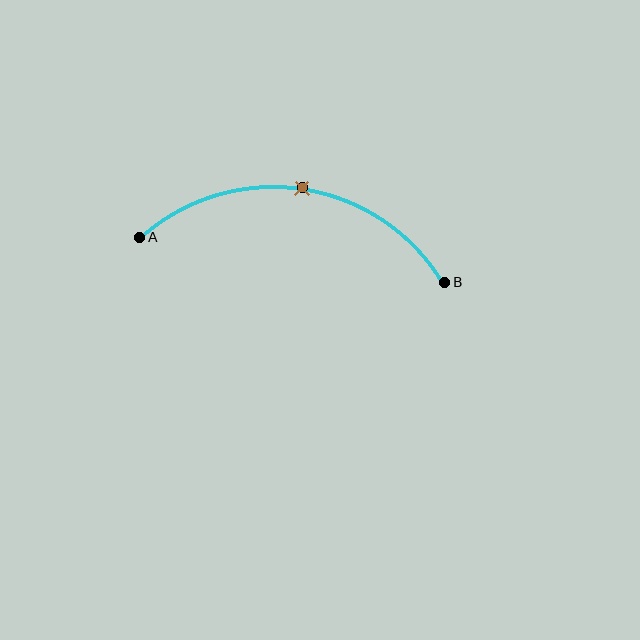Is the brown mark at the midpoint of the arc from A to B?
Yes. The brown mark lies on the arc at equal arc-length from both A and B — it is the arc midpoint.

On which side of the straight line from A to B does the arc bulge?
The arc bulges above the straight line connecting A and B.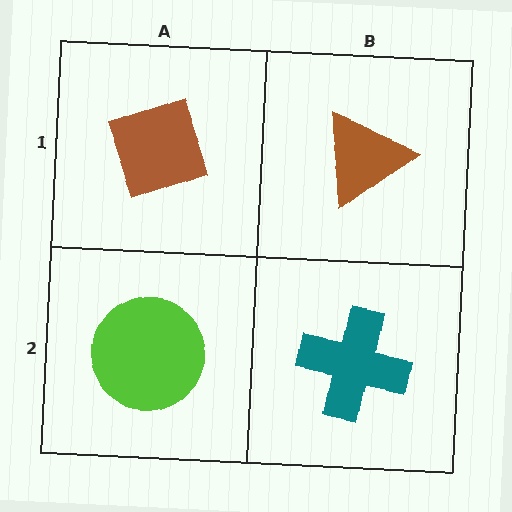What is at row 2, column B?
A teal cross.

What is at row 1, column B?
A brown triangle.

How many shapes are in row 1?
2 shapes.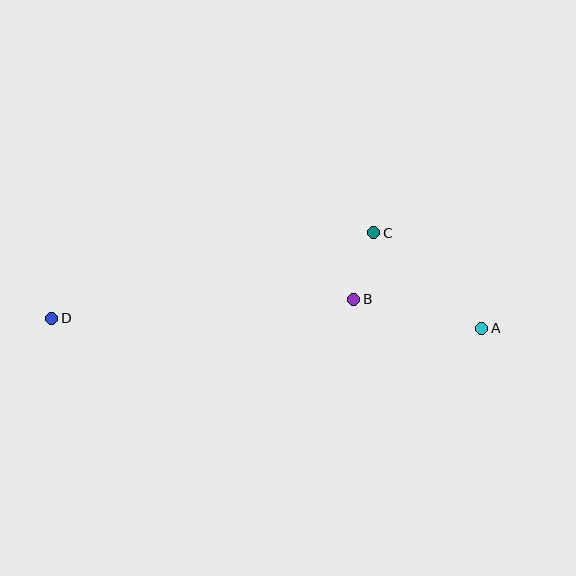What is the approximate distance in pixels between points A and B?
The distance between A and B is approximately 131 pixels.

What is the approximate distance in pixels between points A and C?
The distance between A and C is approximately 144 pixels.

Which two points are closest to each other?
Points B and C are closest to each other.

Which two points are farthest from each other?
Points A and D are farthest from each other.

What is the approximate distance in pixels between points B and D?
The distance between B and D is approximately 303 pixels.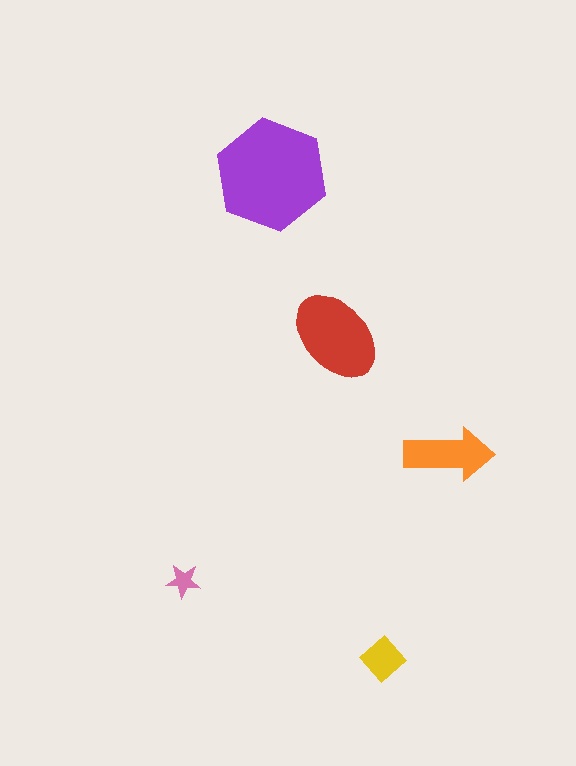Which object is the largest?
The purple hexagon.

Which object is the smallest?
The pink star.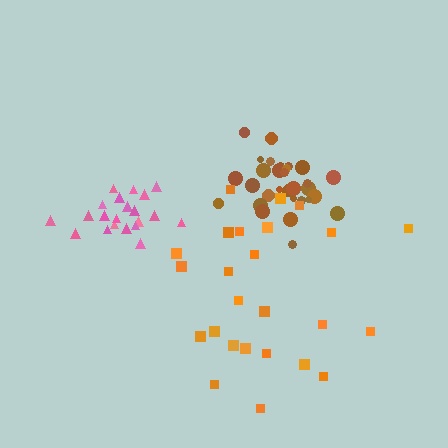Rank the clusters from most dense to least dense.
brown, pink, orange.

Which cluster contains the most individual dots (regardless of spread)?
Brown (30).